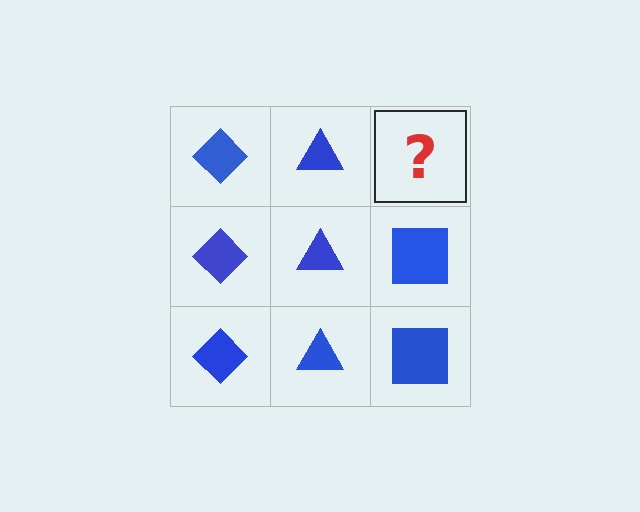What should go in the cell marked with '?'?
The missing cell should contain a blue square.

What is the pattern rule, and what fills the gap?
The rule is that each column has a consistent shape. The gap should be filled with a blue square.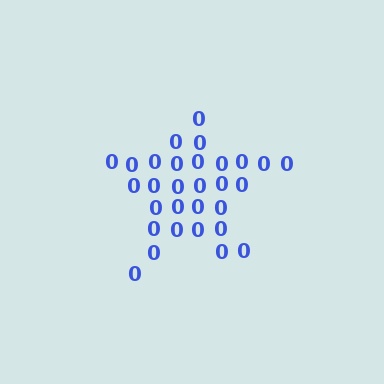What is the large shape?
The large shape is a star.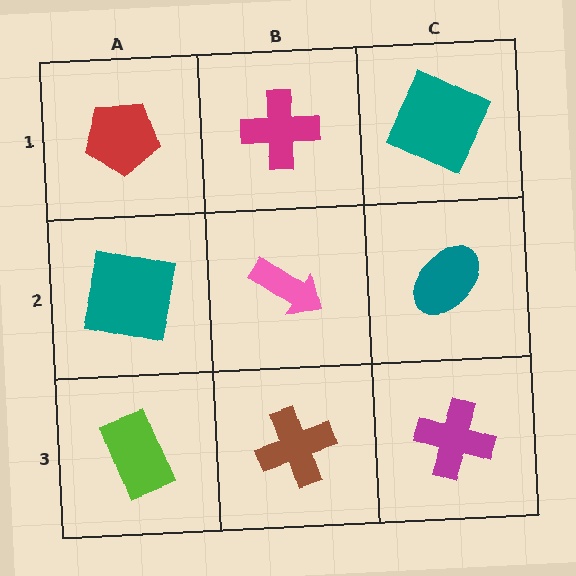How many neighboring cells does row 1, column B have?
3.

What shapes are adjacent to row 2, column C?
A teal square (row 1, column C), a magenta cross (row 3, column C), a pink arrow (row 2, column B).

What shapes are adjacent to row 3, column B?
A pink arrow (row 2, column B), a lime rectangle (row 3, column A), a magenta cross (row 3, column C).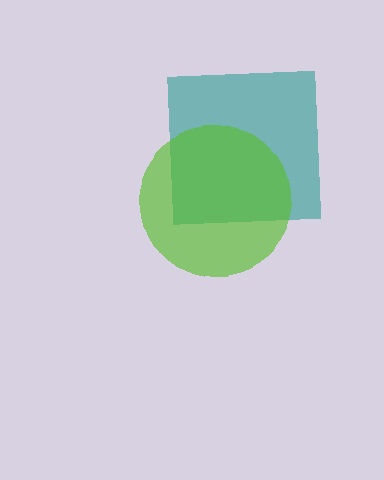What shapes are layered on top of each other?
The layered shapes are: a teal square, a lime circle.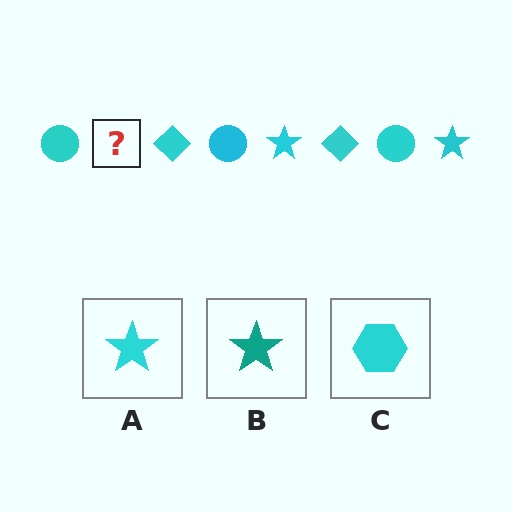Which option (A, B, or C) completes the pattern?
A.